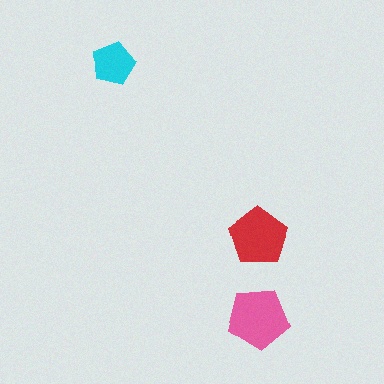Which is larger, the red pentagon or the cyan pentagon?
The red one.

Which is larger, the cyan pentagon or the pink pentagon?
The pink one.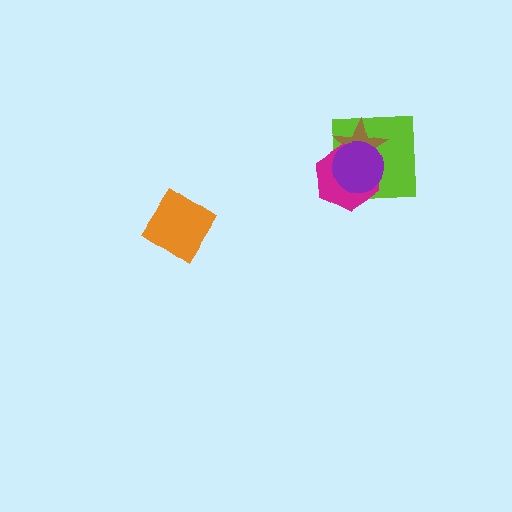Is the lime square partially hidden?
Yes, it is partially covered by another shape.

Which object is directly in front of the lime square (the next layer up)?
The brown star is directly in front of the lime square.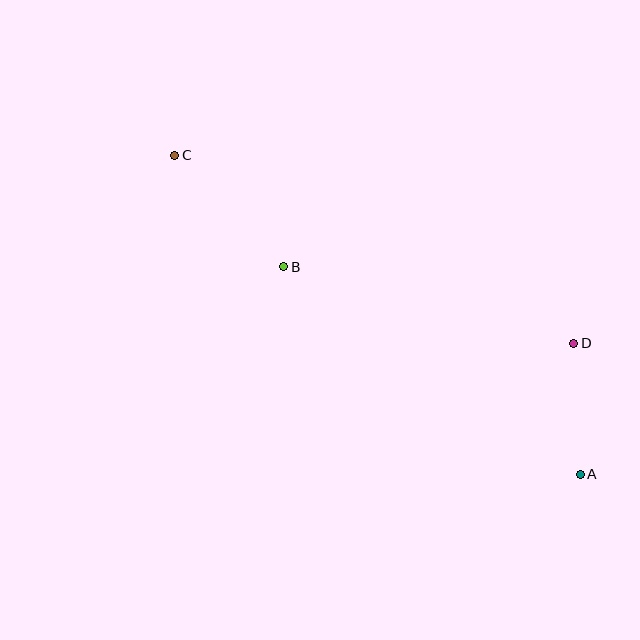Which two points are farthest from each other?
Points A and C are farthest from each other.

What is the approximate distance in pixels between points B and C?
The distance between B and C is approximately 156 pixels.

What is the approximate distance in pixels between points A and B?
The distance between A and B is approximately 362 pixels.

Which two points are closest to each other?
Points A and D are closest to each other.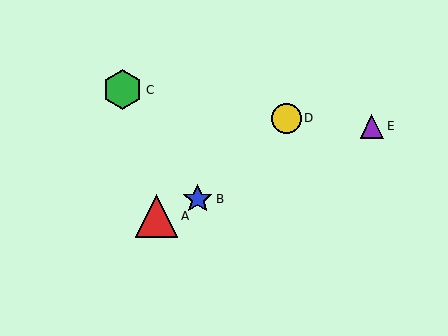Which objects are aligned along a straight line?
Objects A, B, E are aligned along a straight line.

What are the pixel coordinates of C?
Object C is at (123, 90).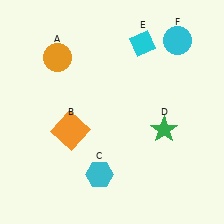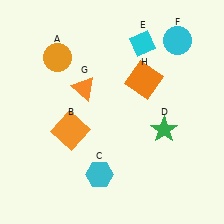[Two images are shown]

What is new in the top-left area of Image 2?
An orange triangle (G) was added in the top-left area of Image 2.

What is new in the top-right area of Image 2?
An orange square (H) was added in the top-right area of Image 2.